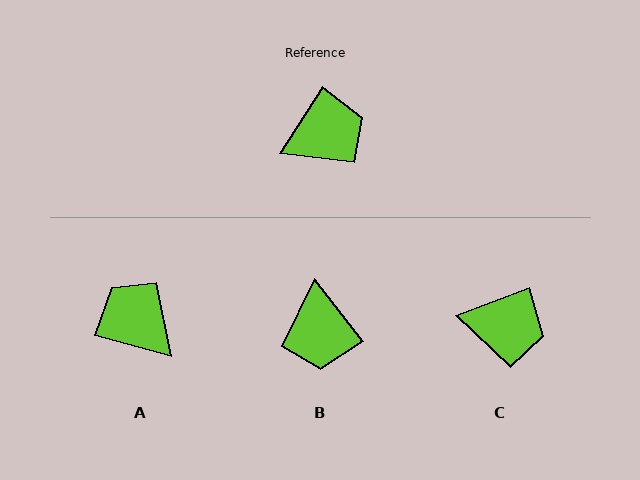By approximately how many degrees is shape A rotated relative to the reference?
Approximately 108 degrees counter-clockwise.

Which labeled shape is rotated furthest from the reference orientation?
B, about 109 degrees away.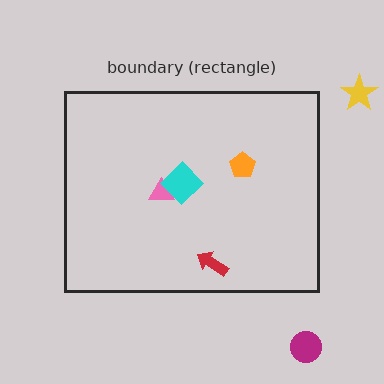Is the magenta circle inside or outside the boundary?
Outside.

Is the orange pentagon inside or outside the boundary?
Inside.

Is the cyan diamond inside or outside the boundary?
Inside.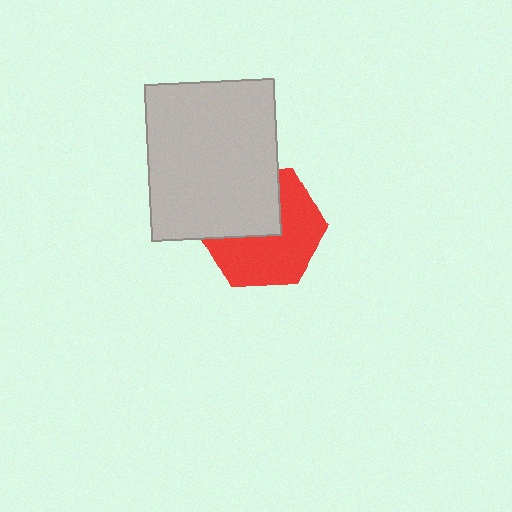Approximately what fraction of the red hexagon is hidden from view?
Roughly 42% of the red hexagon is hidden behind the light gray rectangle.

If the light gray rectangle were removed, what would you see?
You would see the complete red hexagon.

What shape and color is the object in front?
The object in front is a light gray rectangle.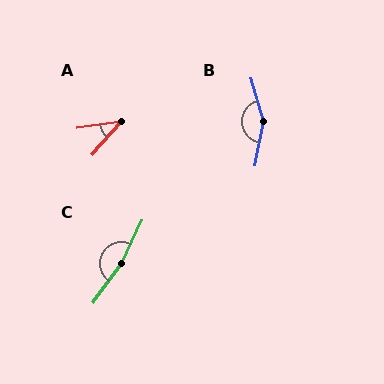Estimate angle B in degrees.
Approximately 152 degrees.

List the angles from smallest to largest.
A (41°), B (152°), C (170°).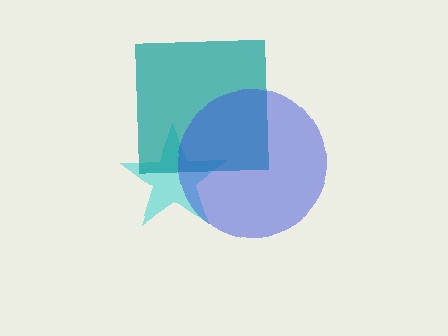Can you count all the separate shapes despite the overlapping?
Yes, there are 3 separate shapes.